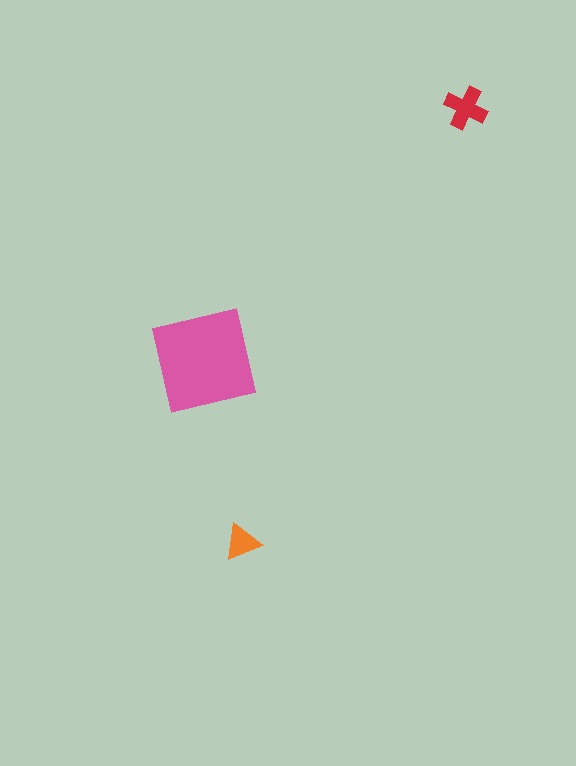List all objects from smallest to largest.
The orange triangle, the red cross, the pink square.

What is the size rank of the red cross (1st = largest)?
2nd.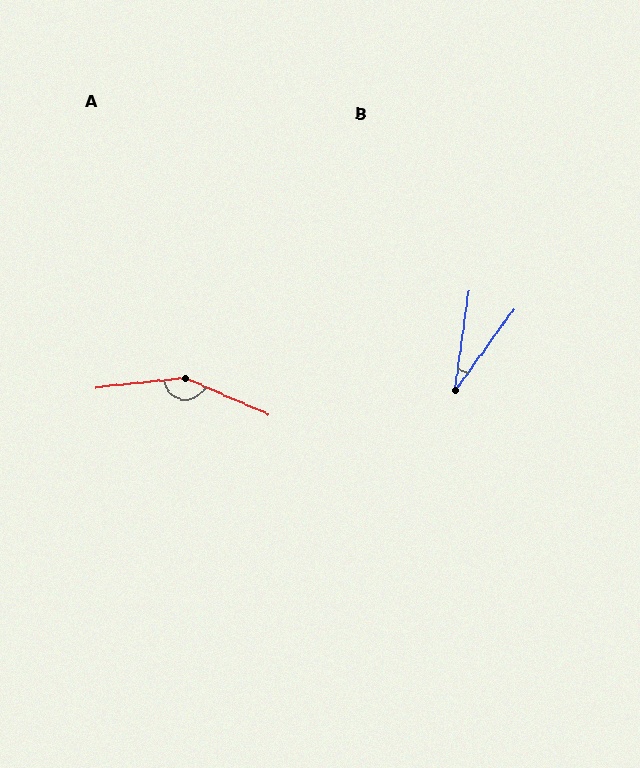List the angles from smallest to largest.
B (28°), A (150°).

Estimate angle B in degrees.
Approximately 28 degrees.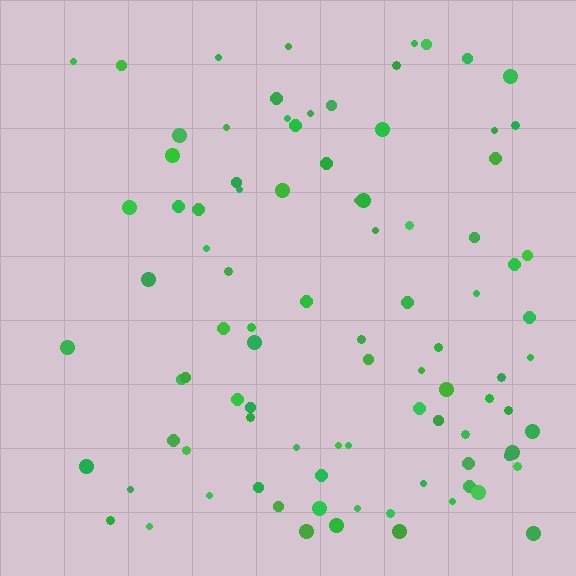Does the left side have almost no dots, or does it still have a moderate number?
Still a moderate number, just noticeably fewer than the right.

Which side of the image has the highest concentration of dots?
The right.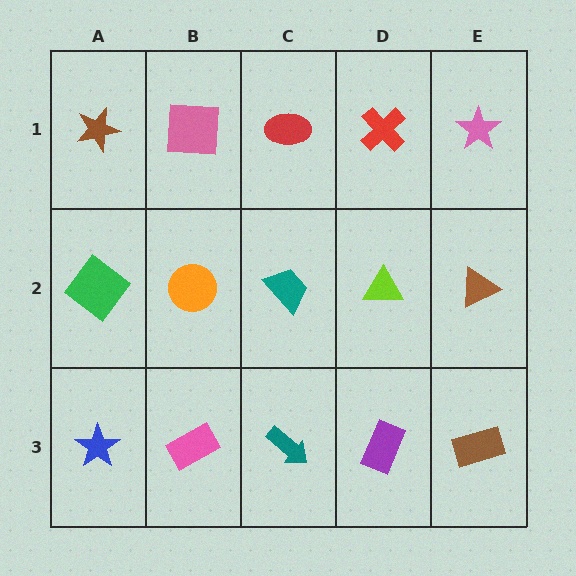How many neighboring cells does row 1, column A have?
2.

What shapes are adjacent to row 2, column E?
A pink star (row 1, column E), a brown rectangle (row 3, column E), a lime triangle (row 2, column D).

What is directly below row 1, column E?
A brown triangle.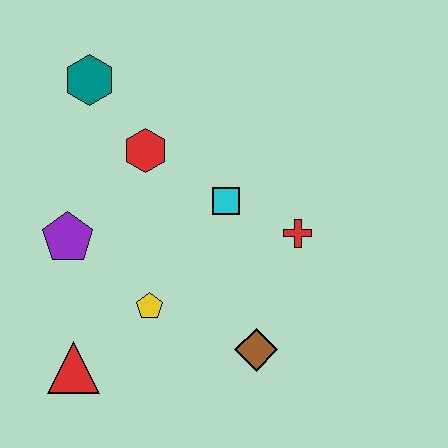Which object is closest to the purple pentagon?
The yellow pentagon is closest to the purple pentagon.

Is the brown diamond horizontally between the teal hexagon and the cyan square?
No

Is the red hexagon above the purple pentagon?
Yes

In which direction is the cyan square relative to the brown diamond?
The cyan square is above the brown diamond.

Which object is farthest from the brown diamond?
The teal hexagon is farthest from the brown diamond.